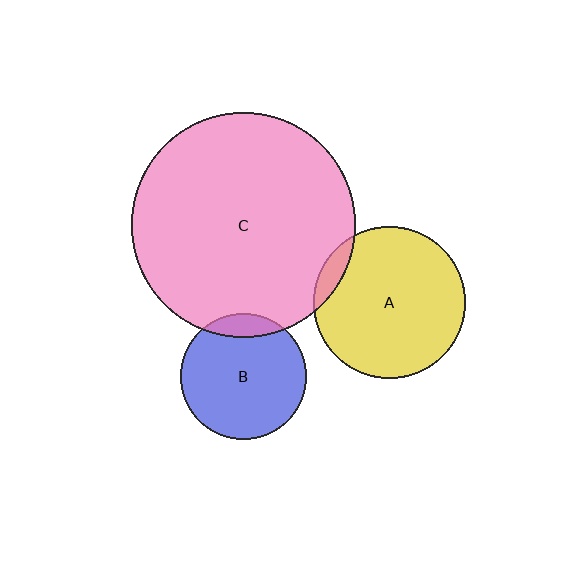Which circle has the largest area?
Circle C (pink).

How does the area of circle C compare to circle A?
Approximately 2.2 times.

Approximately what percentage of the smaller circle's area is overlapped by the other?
Approximately 10%.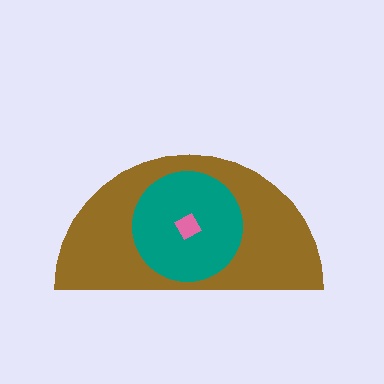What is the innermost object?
The pink diamond.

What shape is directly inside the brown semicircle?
The teal circle.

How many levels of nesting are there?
3.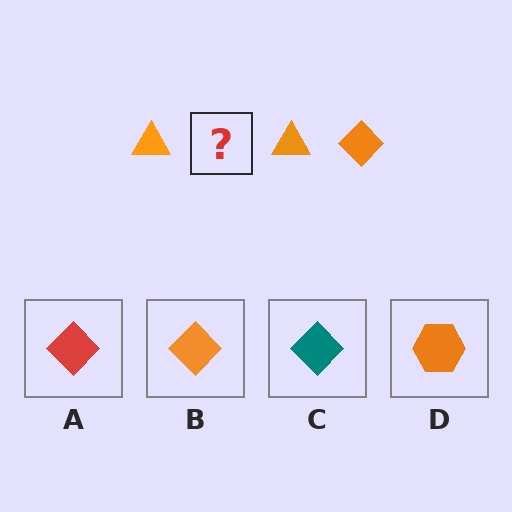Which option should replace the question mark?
Option B.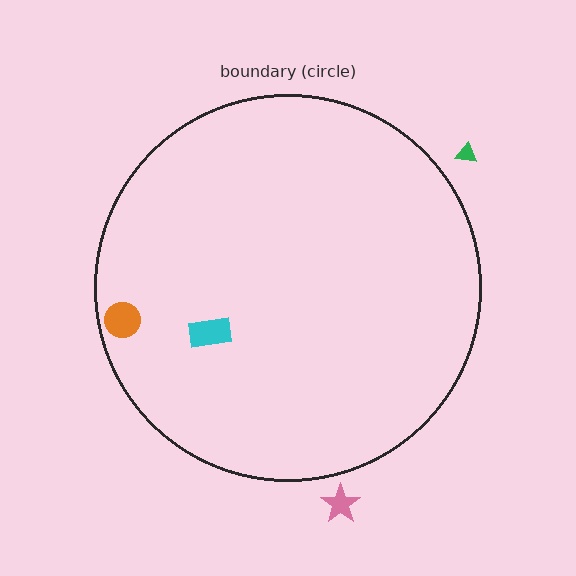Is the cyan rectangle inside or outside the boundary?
Inside.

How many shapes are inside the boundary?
2 inside, 2 outside.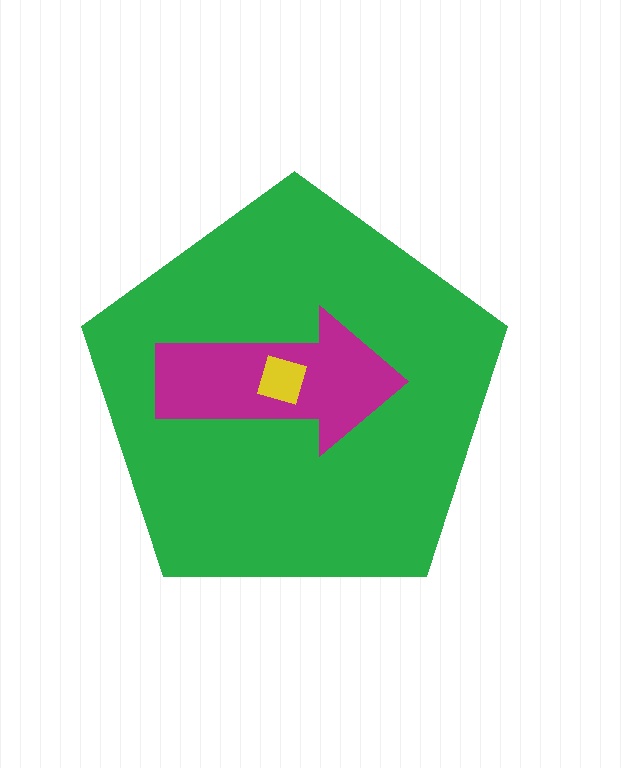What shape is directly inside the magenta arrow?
The yellow square.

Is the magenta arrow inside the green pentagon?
Yes.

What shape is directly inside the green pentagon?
The magenta arrow.